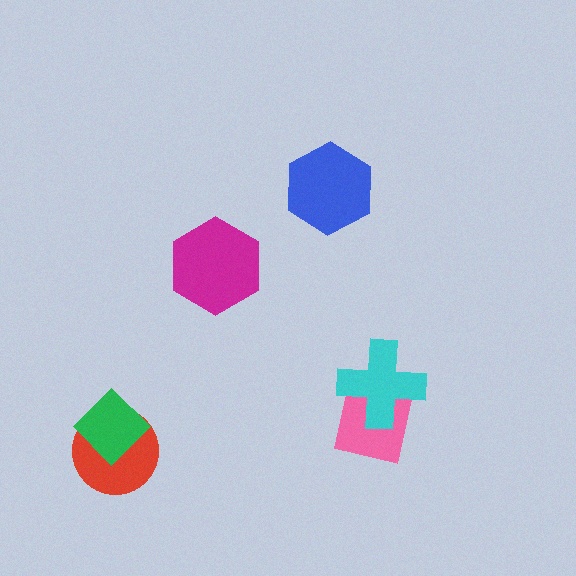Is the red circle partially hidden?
Yes, it is partially covered by another shape.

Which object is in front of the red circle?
The green diamond is in front of the red circle.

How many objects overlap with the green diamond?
1 object overlaps with the green diamond.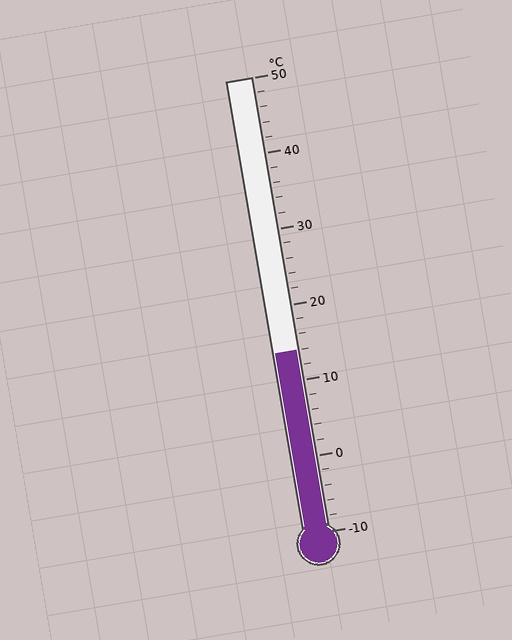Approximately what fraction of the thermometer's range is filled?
The thermometer is filled to approximately 40% of its range.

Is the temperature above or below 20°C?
The temperature is below 20°C.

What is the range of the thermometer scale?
The thermometer scale ranges from -10°C to 50°C.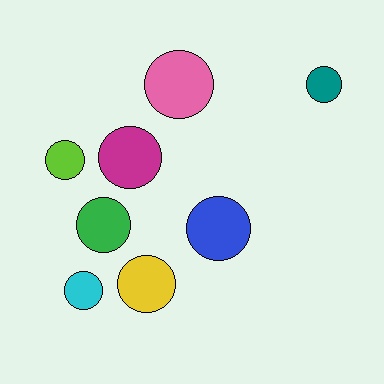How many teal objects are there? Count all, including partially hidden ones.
There is 1 teal object.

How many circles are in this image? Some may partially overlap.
There are 8 circles.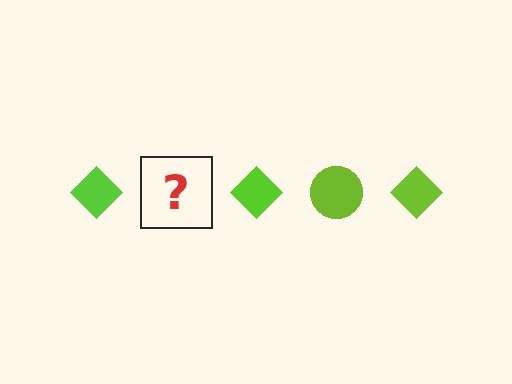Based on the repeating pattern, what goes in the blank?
The blank should be a lime circle.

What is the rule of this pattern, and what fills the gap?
The rule is that the pattern cycles through diamond, circle shapes in lime. The gap should be filled with a lime circle.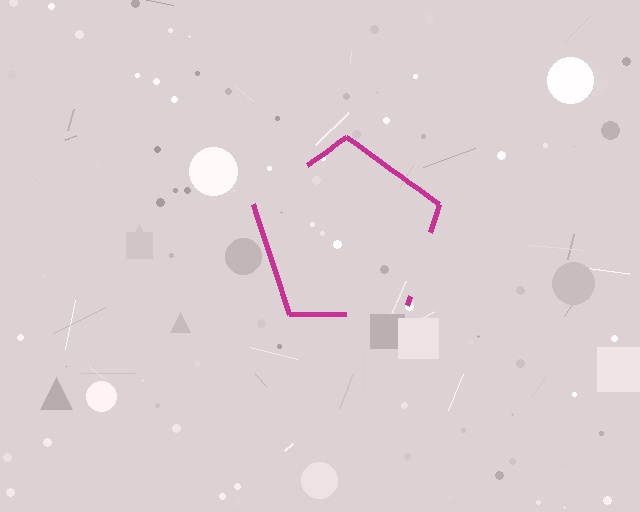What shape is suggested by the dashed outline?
The dashed outline suggests a pentagon.